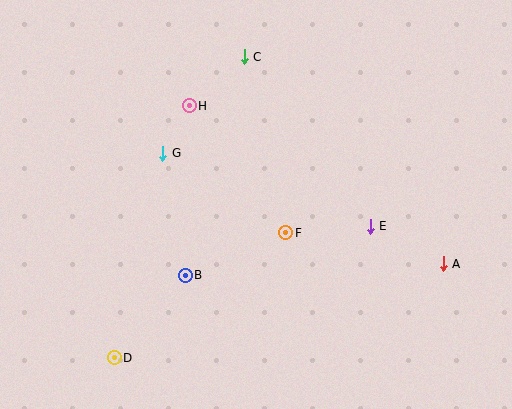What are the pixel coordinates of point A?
Point A is at (443, 264).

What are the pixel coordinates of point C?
Point C is at (244, 57).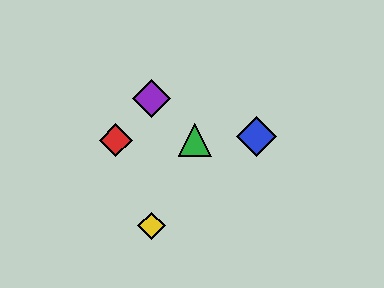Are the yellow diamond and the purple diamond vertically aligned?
Yes, both are at x≈151.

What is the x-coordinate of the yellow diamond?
The yellow diamond is at x≈151.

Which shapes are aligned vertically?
The yellow diamond, the purple diamond are aligned vertically.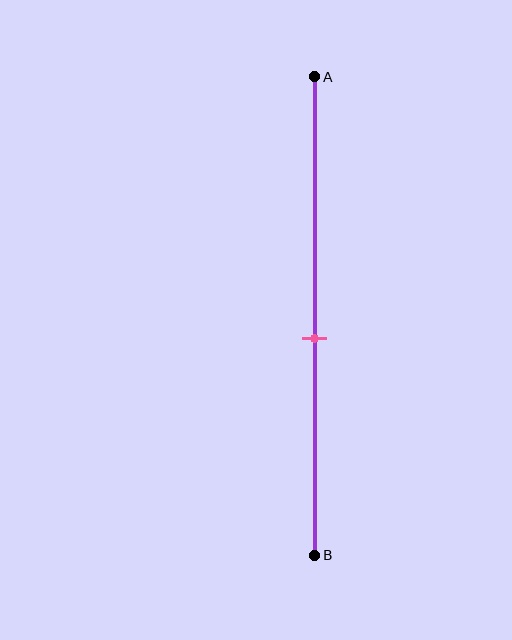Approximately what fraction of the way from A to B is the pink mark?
The pink mark is approximately 55% of the way from A to B.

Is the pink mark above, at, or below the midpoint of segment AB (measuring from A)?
The pink mark is below the midpoint of segment AB.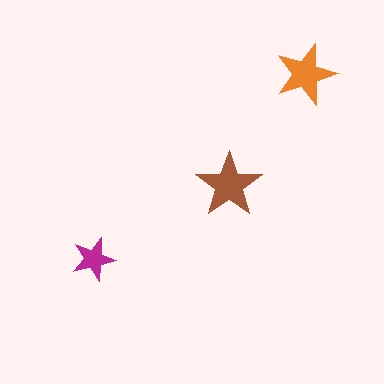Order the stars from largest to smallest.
the brown one, the orange one, the magenta one.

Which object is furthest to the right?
The orange star is rightmost.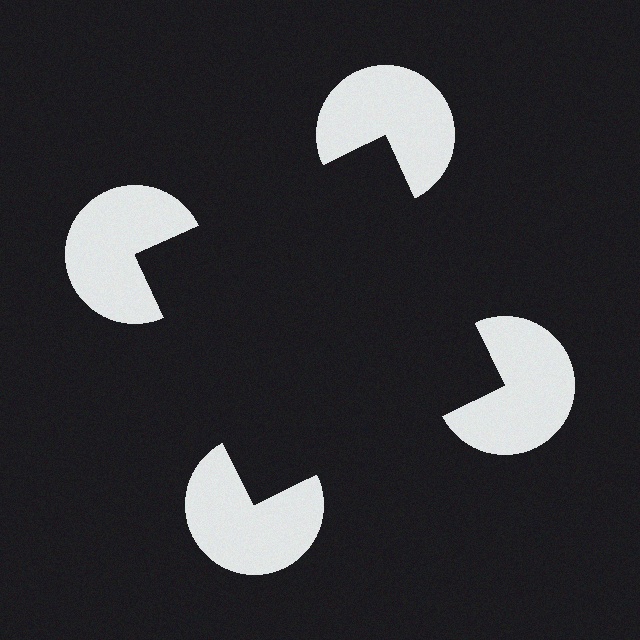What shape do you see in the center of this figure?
An illusory square — its edges are inferred from the aligned wedge cuts in the pac-man discs, not physically drawn.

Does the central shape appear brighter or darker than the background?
It typically appears slightly darker than the background, even though no actual brightness change is drawn.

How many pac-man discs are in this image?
There are 4 — one at each vertex of the illusory square.